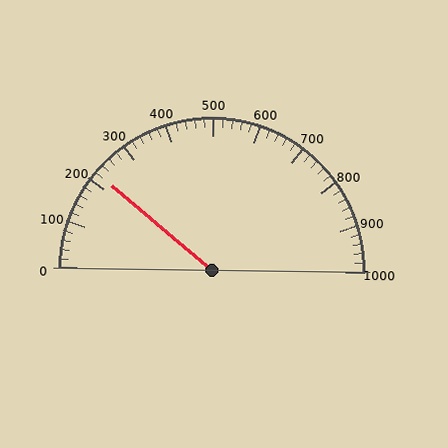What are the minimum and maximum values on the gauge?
The gauge ranges from 0 to 1000.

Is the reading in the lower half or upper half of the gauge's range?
The reading is in the lower half of the range (0 to 1000).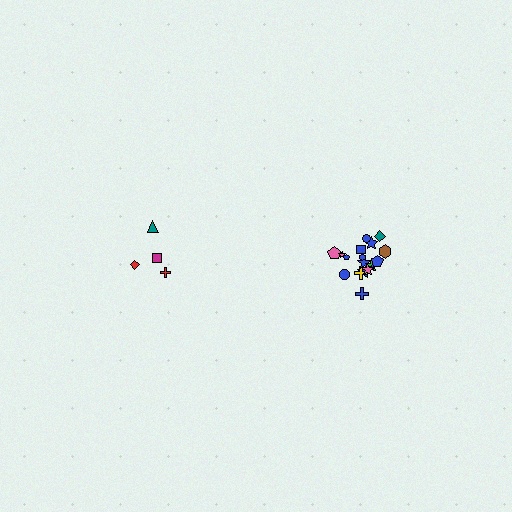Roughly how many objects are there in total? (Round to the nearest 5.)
Roughly 20 objects in total.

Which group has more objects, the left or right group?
The right group.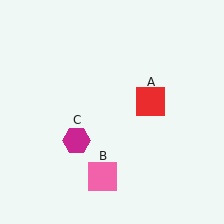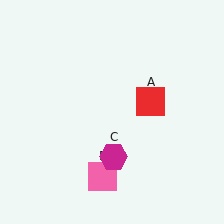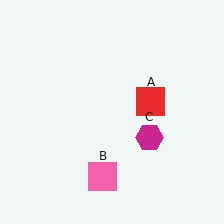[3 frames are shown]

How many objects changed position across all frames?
1 object changed position: magenta hexagon (object C).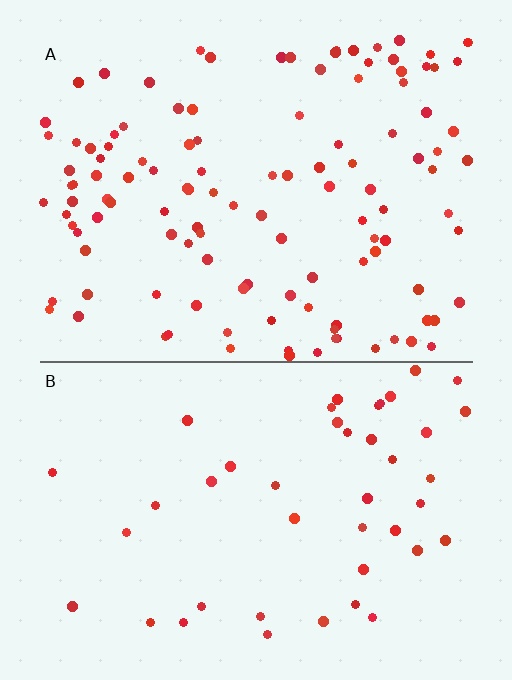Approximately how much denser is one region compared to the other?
Approximately 2.7× — region A over region B.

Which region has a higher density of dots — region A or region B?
A (the top).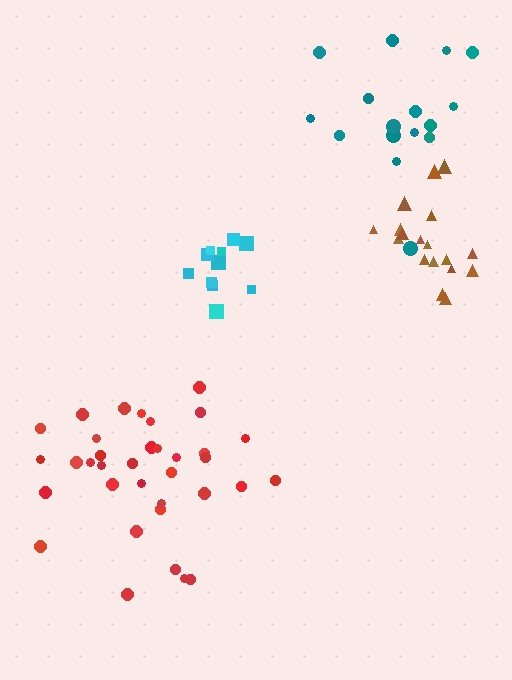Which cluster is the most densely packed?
Cyan.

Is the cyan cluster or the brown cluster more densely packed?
Cyan.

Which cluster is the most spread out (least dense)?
Teal.